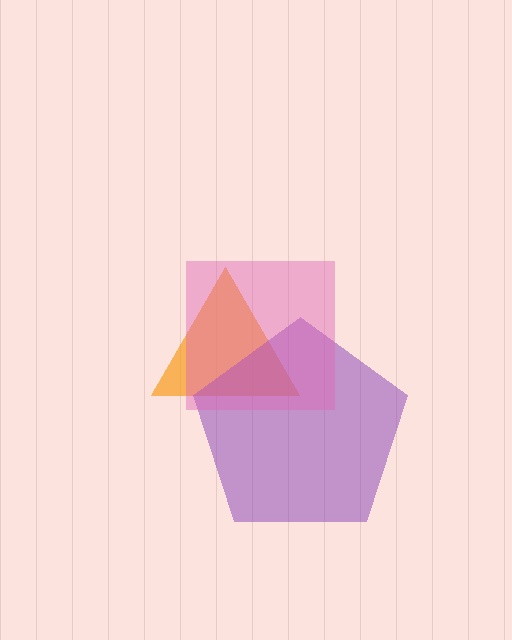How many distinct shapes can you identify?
There are 3 distinct shapes: an orange triangle, a purple pentagon, a pink square.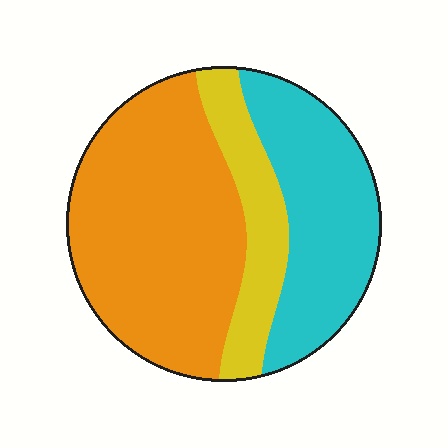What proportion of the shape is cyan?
Cyan takes up about one third (1/3) of the shape.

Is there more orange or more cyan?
Orange.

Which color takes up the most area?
Orange, at roughly 50%.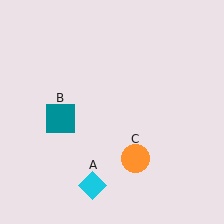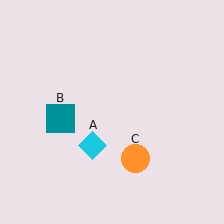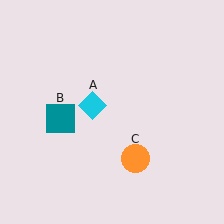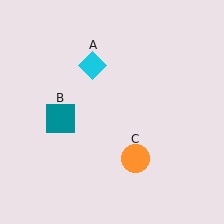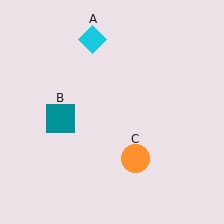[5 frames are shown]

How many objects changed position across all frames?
1 object changed position: cyan diamond (object A).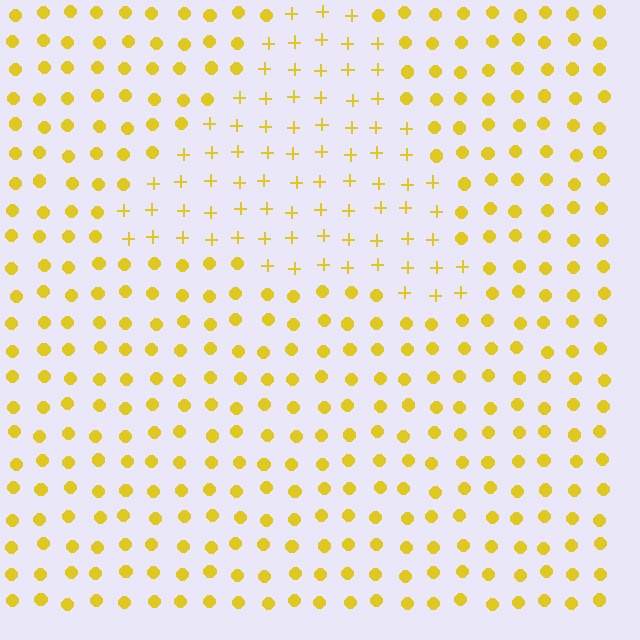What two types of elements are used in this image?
The image uses plus signs inside the triangle region and circles outside it.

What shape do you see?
I see a triangle.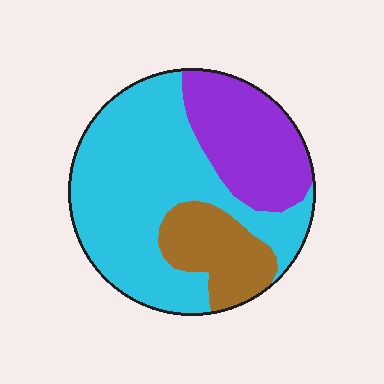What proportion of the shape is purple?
Purple covers roughly 25% of the shape.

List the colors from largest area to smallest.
From largest to smallest: cyan, purple, brown.